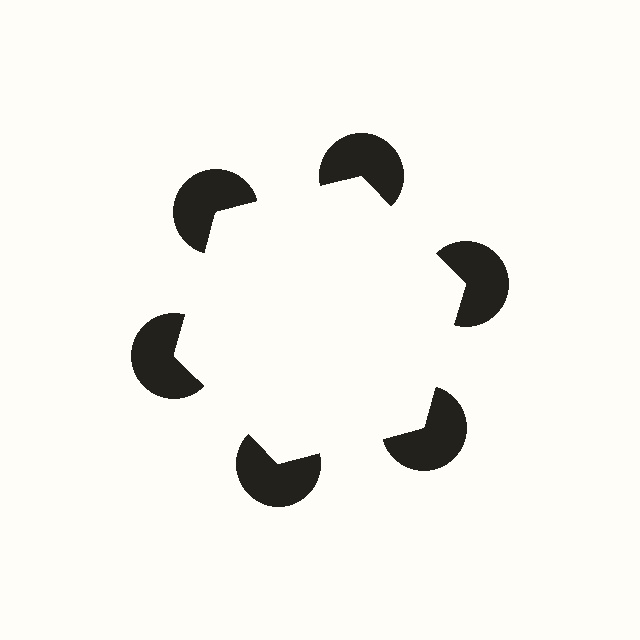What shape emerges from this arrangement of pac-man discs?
An illusory hexagon — its edges are inferred from the aligned wedge cuts in the pac-man discs, not physically drawn.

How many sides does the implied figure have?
6 sides.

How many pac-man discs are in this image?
There are 6 — one at each vertex of the illusory hexagon.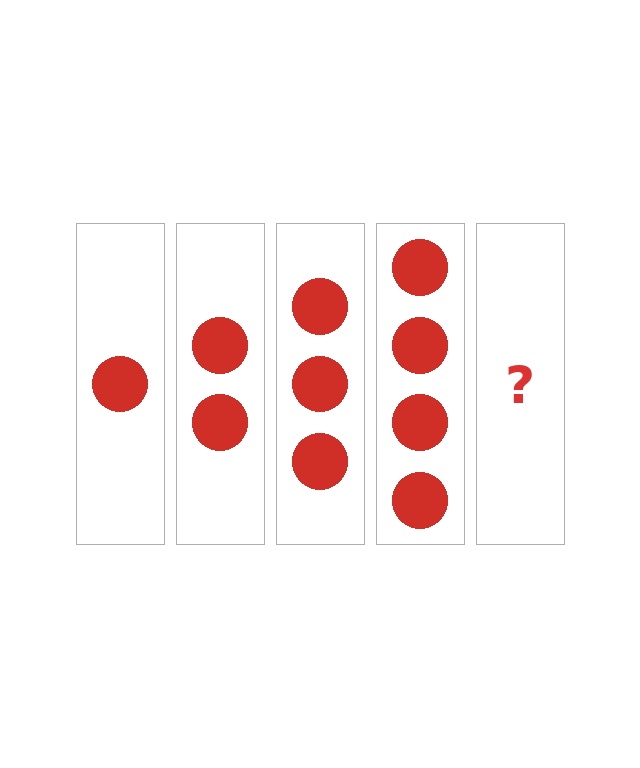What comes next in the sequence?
The next element should be 5 circles.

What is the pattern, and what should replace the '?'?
The pattern is that each step adds one more circle. The '?' should be 5 circles.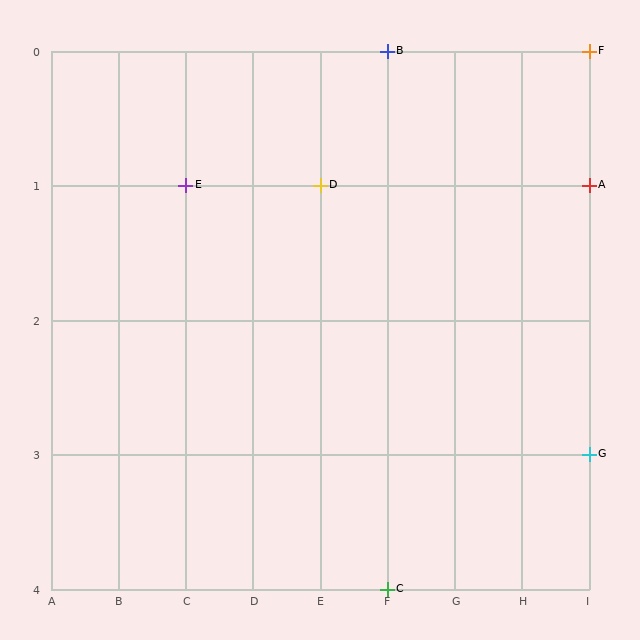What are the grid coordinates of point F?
Point F is at grid coordinates (I, 0).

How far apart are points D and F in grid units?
Points D and F are 4 columns and 1 row apart (about 4.1 grid units diagonally).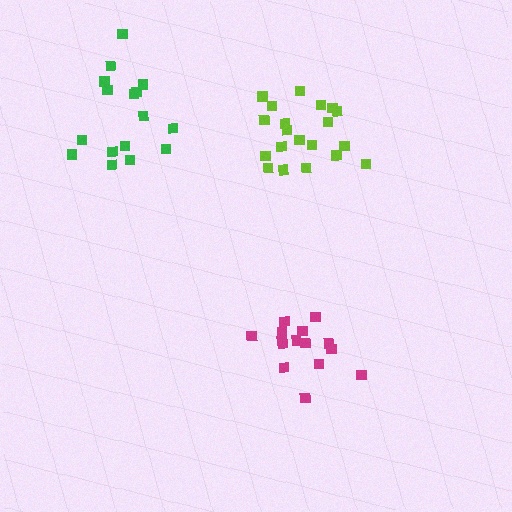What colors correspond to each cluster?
The clusters are colored: lime, magenta, green.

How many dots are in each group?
Group 1: 20 dots, Group 2: 15 dots, Group 3: 16 dots (51 total).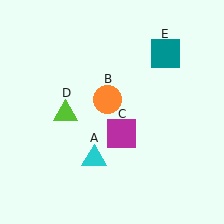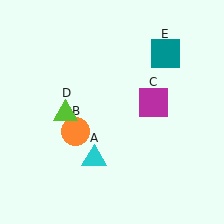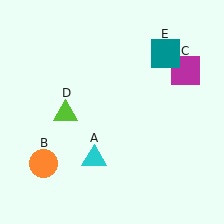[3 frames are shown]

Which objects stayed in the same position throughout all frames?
Cyan triangle (object A) and lime triangle (object D) and teal square (object E) remained stationary.